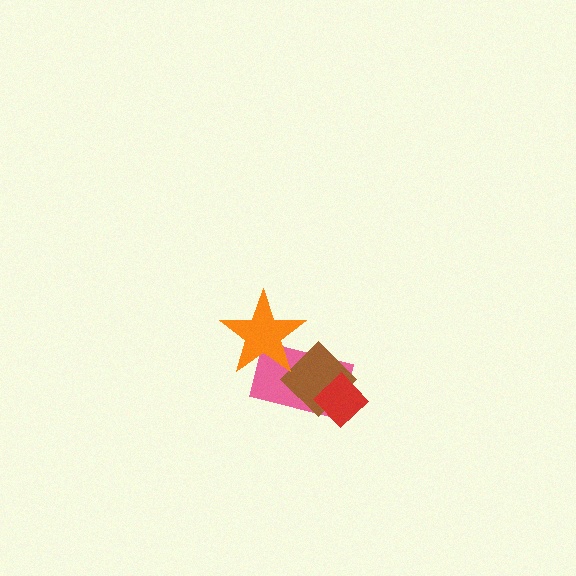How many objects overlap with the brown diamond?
3 objects overlap with the brown diamond.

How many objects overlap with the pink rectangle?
3 objects overlap with the pink rectangle.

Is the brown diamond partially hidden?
Yes, it is partially covered by another shape.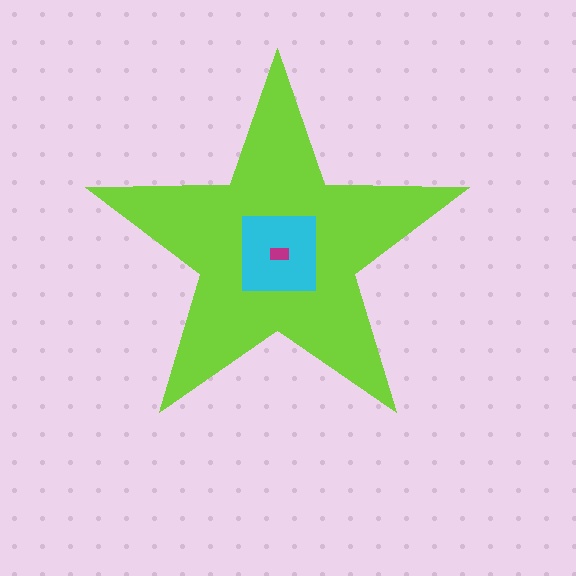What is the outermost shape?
The lime star.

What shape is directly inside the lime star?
The cyan square.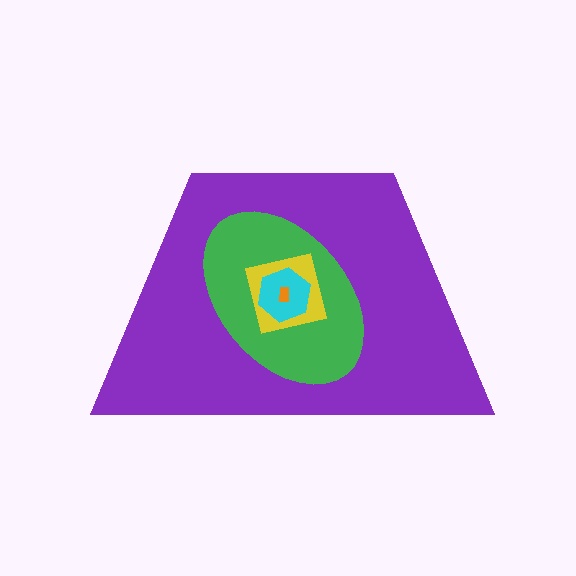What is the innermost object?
The orange rectangle.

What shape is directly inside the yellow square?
The cyan hexagon.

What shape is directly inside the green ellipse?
The yellow square.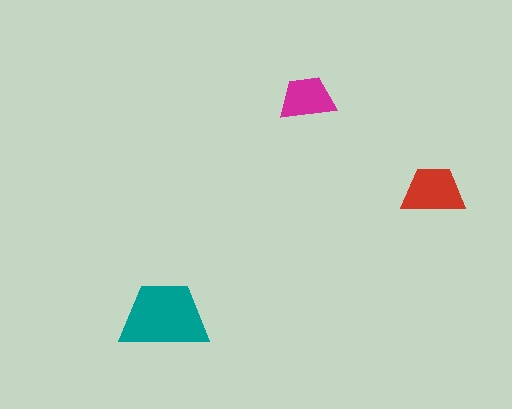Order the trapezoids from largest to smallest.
the teal one, the red one, the magenta one.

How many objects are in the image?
There are 3 objects in the image.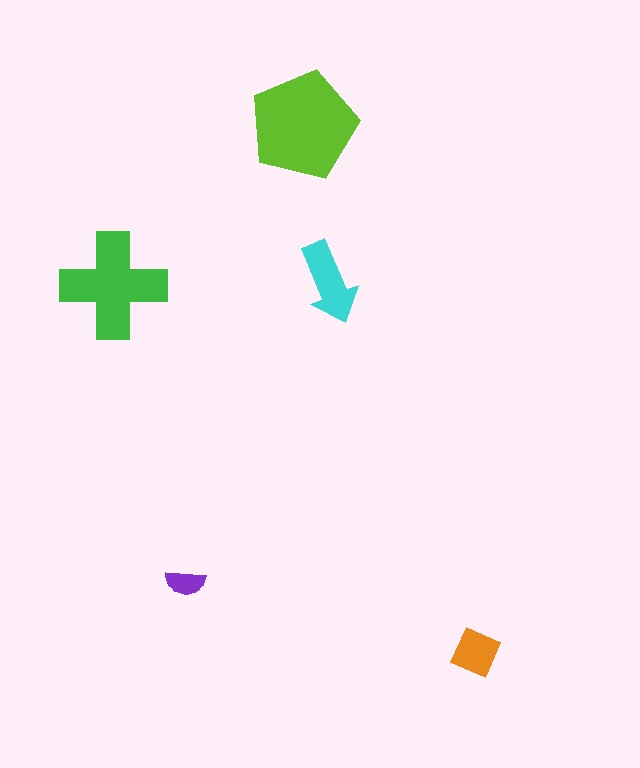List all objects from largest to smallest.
The lime pentagon, the green cross, the cyan arrow, the orange diamond, the purple semicircle.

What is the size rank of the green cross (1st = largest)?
2nd.